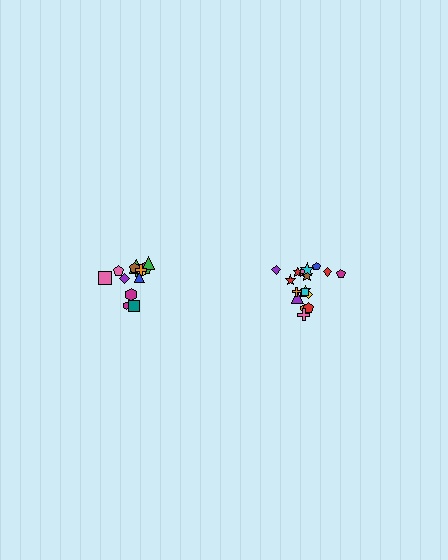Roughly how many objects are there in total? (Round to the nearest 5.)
Roughly 35 objects in total.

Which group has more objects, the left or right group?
The right group.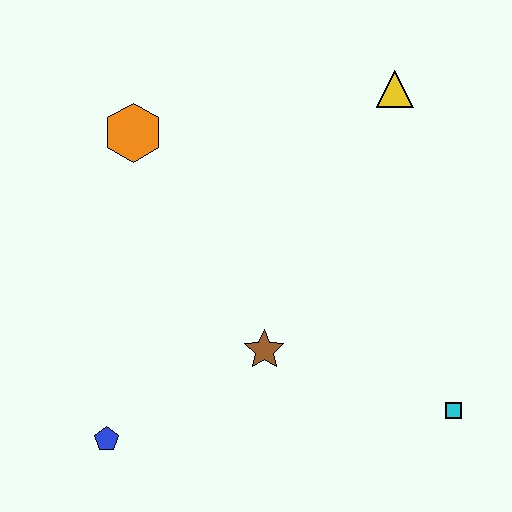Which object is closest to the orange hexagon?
The brown star is closest to the orange hexagon.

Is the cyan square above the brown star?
No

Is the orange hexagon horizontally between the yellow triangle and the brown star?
No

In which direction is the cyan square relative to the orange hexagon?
The cyan square is to the right of the orange hexagon.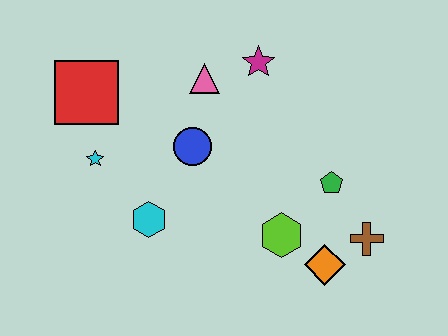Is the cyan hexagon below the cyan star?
Yes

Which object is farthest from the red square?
The brown cross is farthest from the red square.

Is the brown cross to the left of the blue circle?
No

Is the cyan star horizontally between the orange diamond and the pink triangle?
No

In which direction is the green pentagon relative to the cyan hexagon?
The green pentagon is to the right of the cyan hexagon.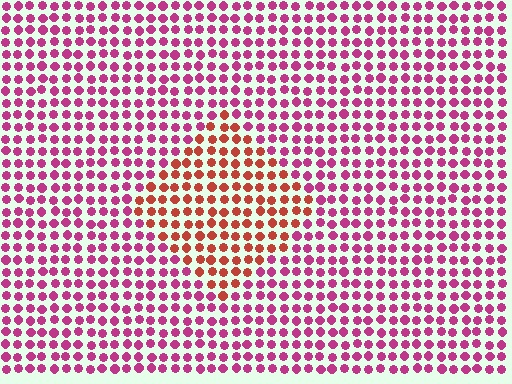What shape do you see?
I see a diamond.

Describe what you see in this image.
The image is filled with small magenta elements in a uniform arrangement. A diamond-shaped region is visible where the elements are tinted to a slightly different hue, forming a subtle color boundary.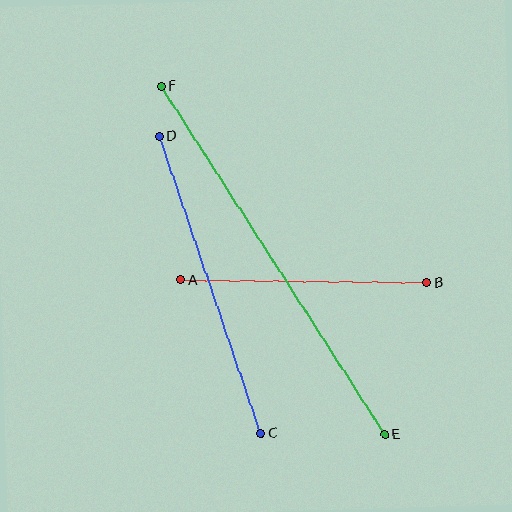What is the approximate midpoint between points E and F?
The midpoint is at approximately (273, 260) pixels.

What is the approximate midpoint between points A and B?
The midpoint is at approximately (303, 281) pixels.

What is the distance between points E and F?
The distance is approximately 414 pixels.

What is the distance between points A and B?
The distance is approximately 246 pixels.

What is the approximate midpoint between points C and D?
The midpoint is at approximately (210, 285) pixels.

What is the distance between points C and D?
The distance is approximately 314 pixels.